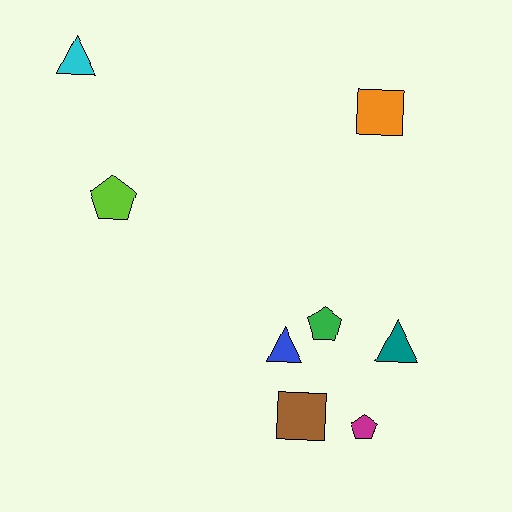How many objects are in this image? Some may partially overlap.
There are 8 objects.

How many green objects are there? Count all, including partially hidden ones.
There is 1 green object.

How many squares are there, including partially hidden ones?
There are 2 squares.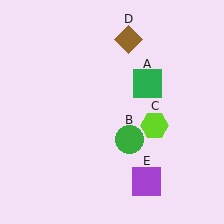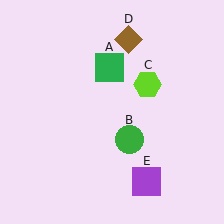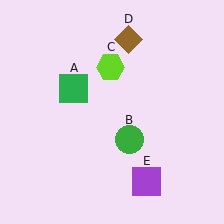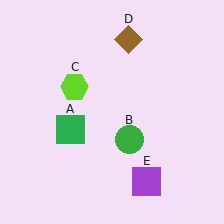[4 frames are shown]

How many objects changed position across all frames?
2 objects changed position: green square (object A), lime hexagon (object C).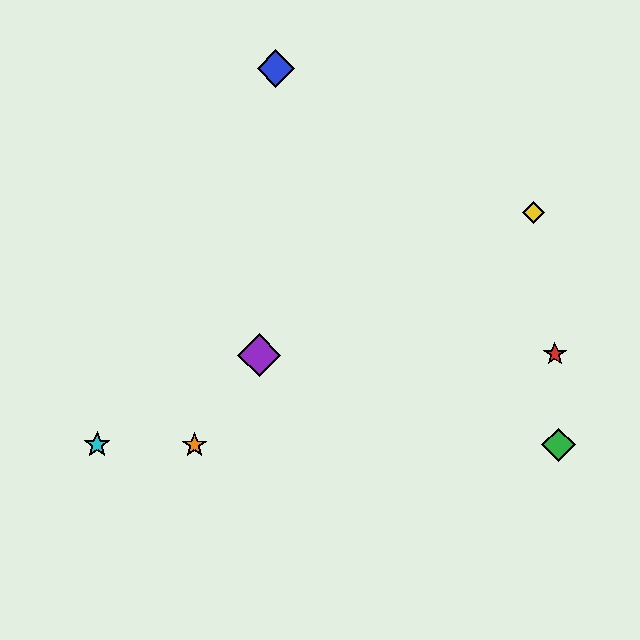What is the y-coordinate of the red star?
The red star is at y≈354.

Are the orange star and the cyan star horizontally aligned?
Yes, both are at y≈445.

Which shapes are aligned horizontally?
The green diamond, the orange star, the cyan star are aligned horizontally.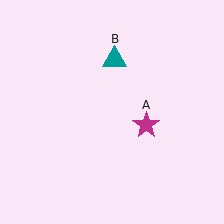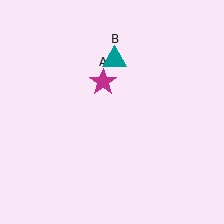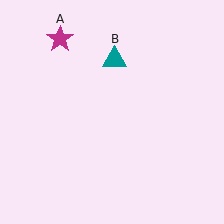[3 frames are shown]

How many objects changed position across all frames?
1 object changed position: magenta star (object A).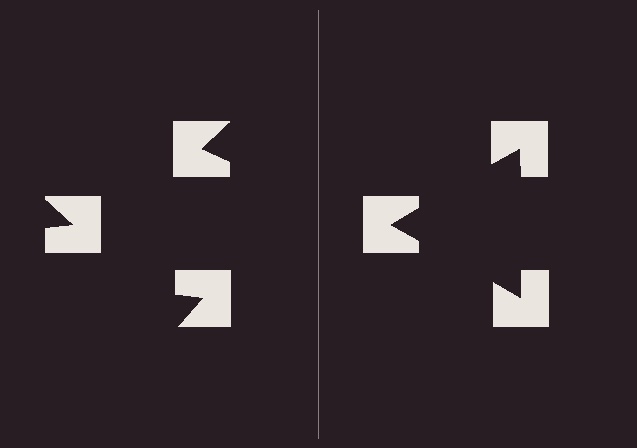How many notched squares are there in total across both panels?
6 — 3 on each side.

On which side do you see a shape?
An illusory triangle appears on the right side. On the left side the wedge cuts are rotated, so no coherent shape forms.